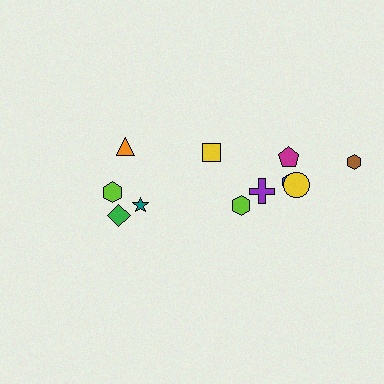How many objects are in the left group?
There are 4 objects.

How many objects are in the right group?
There are 7 objects.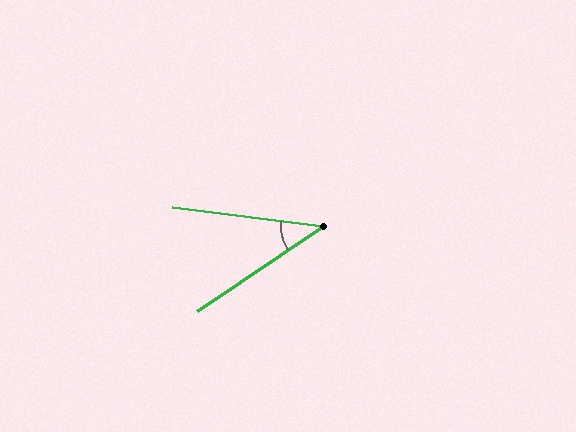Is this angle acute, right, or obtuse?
It is acute.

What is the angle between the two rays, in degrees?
Approximately 41 degrees.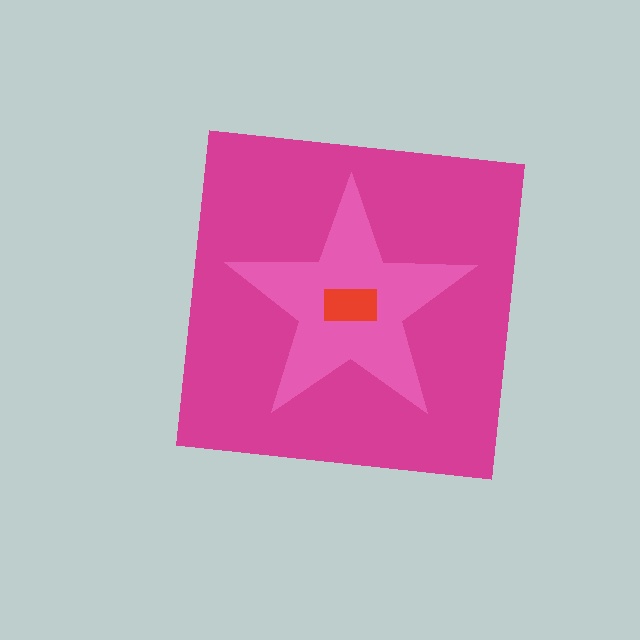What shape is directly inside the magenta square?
The pink star.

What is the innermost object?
The red rectangle.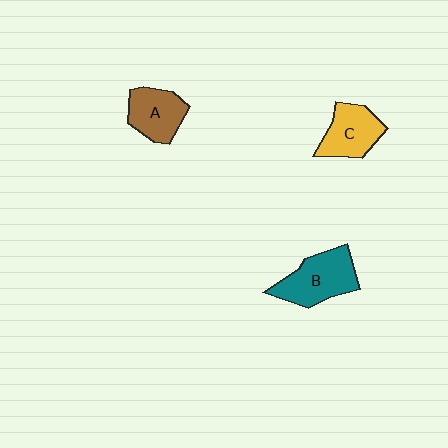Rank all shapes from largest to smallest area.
From largest to smallest: B (teal), C (yellow), A (brown).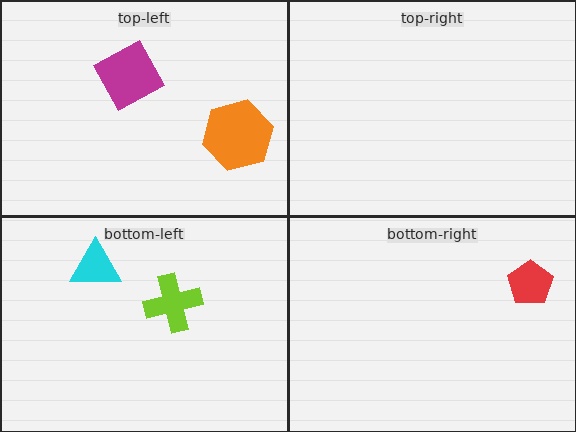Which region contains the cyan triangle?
The bottom-left region.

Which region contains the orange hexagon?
The top-left region.